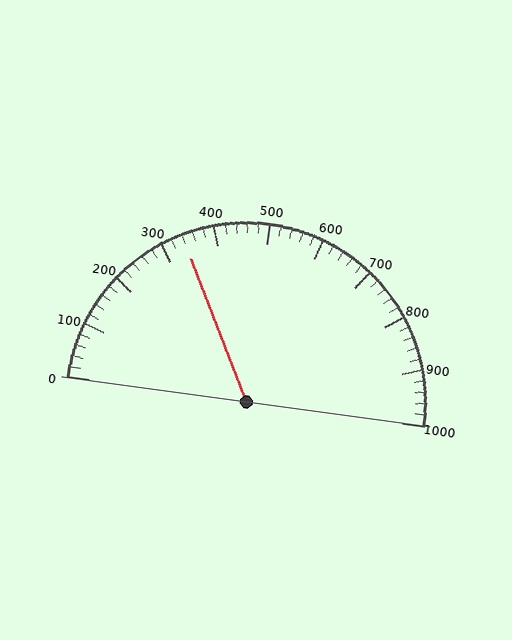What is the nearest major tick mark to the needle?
The nearest major tick mark is 300.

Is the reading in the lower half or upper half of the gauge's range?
The reading is in the lower half of the range (0 to 1000).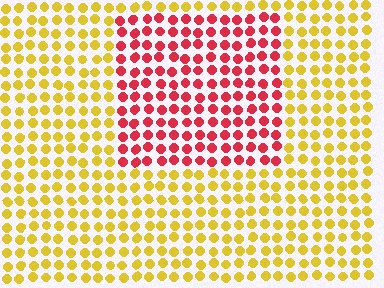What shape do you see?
I see a rectangle.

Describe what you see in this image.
The image is filled with small yellow elements in a uniform arrangement. A rectangle-shaped region is visible where the elements are tinted to a slightly different hue, forming a subtle color boundary.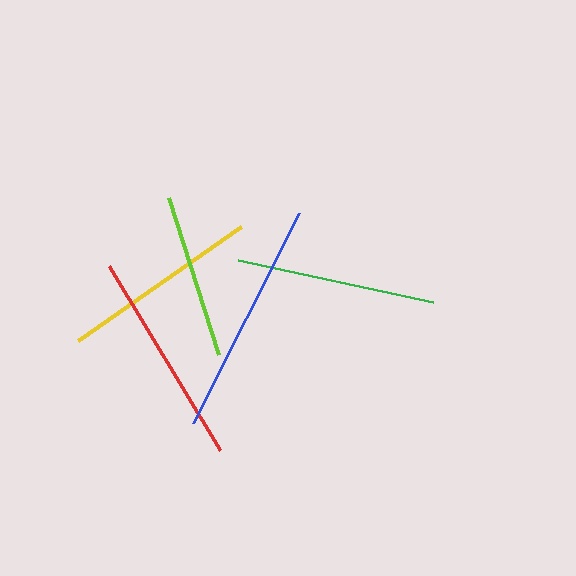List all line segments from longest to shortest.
From longest to shortest: blue, red, green, yellow, lime.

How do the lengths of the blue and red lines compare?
The blue and red lines are approximately the same length.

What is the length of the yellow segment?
The yellow segment is approximately 199 pixels long.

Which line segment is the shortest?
The lime line is the shortest at approximately 165 pixels.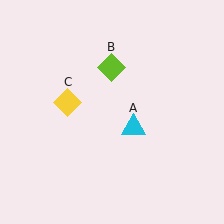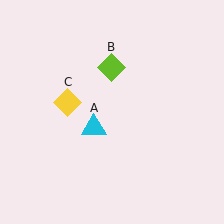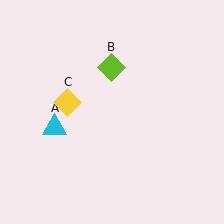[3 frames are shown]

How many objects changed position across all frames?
1 object changed position: cyan triangle (object A).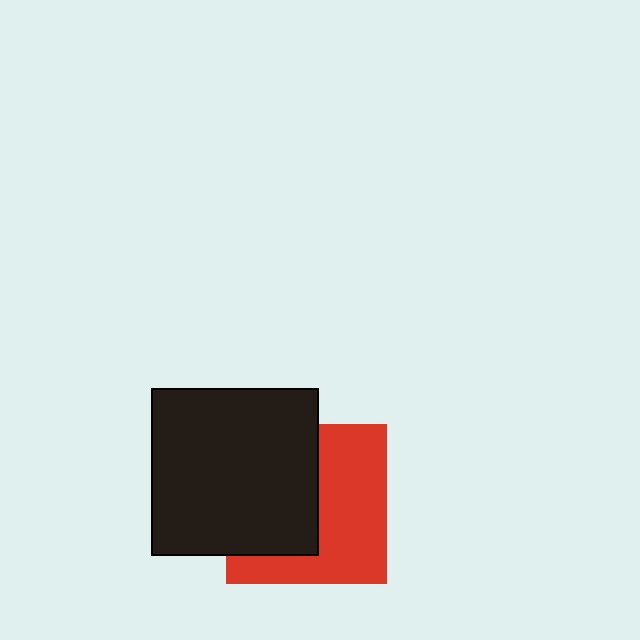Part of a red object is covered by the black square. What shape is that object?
It is a square.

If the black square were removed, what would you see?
You would see the complete red square.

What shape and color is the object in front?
The object in front is a black square.